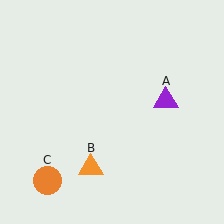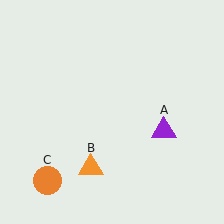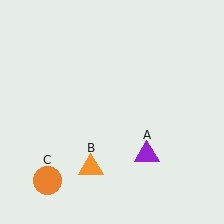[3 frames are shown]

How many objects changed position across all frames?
1 object changed position: purple triangle (object A).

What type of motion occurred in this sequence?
The purple triangle (object A) rotated clockwise around the center of the scene.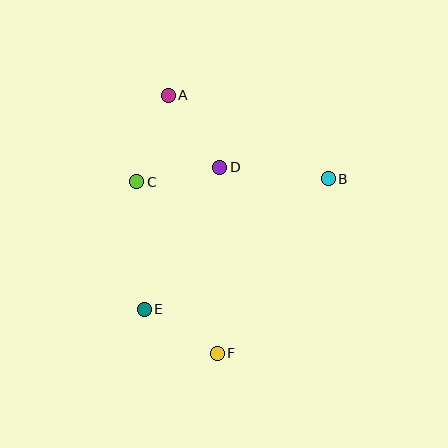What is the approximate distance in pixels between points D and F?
The distance between D and F is approximately 186 pixels.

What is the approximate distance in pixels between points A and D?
The distance between A and D is approximately 89 pixels.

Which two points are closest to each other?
Points C and D are closest to each other.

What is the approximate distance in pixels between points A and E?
The distance between A and E is approximately 215 pixels.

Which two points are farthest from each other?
Points A and F are farthest from each other.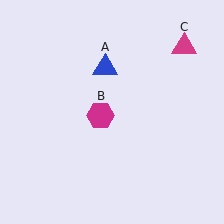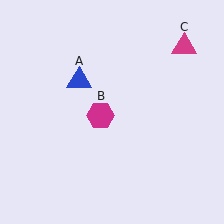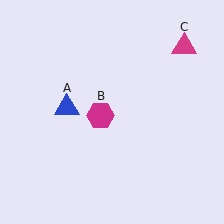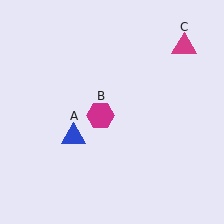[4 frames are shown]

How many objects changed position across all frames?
1 object changed position: blue triangle (object A).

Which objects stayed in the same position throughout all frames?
Magenta hexagon (object B) and magenta triangle (object C) remained stationary.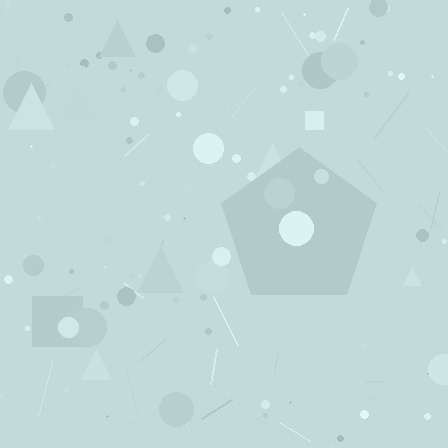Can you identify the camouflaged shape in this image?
The camouflaged shape is a pentagon.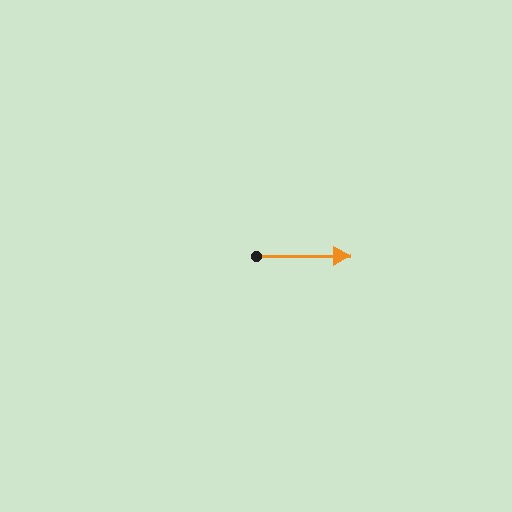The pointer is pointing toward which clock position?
Roughly 3 o'clock.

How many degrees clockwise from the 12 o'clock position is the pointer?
Approximately 90 degrees.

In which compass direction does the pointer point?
East.